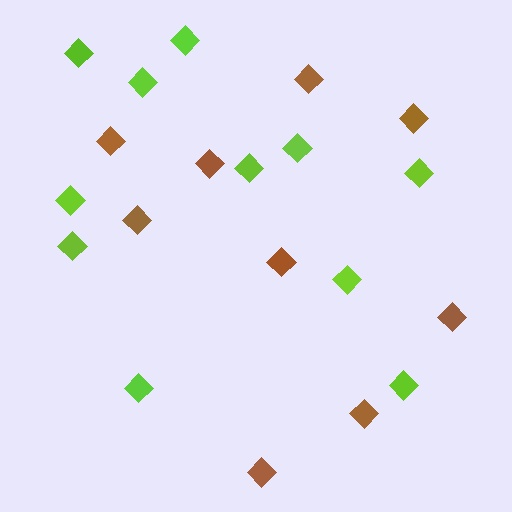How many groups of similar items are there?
There are 2 groups: one group of brown diamonds (9) and one group of lime diamonds (11).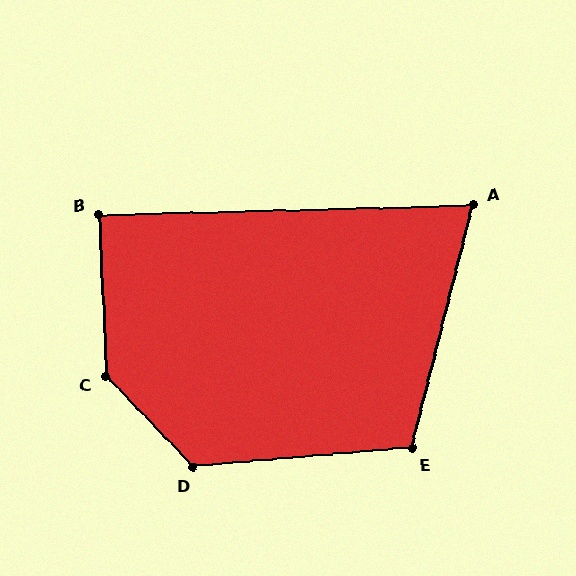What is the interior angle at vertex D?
Approximately 129 degrees (obtuse).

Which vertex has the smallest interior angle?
A, at approximately 75 degrees.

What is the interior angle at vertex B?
Approximately 89 degrees (approximately right).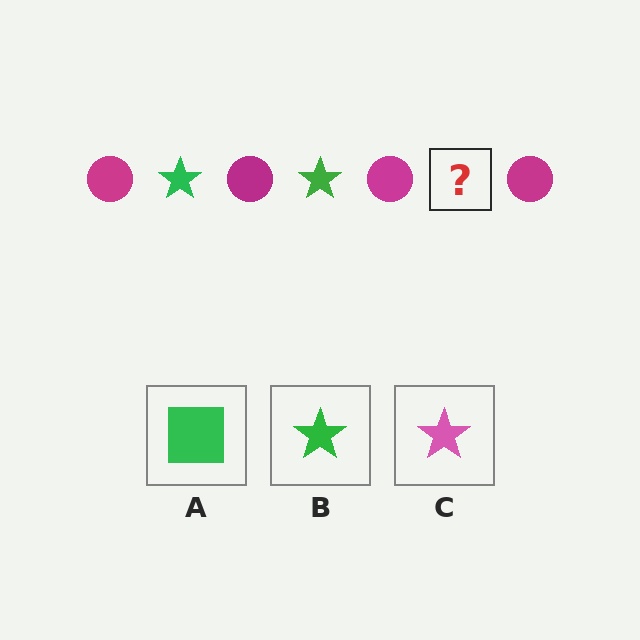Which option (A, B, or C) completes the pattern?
B.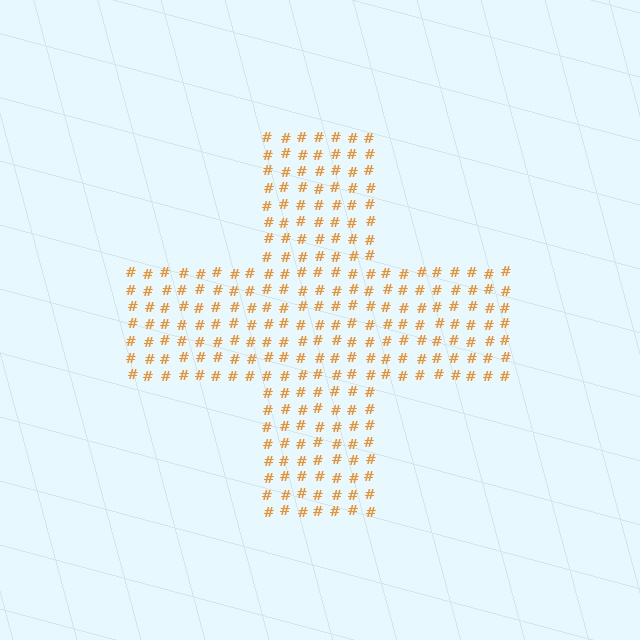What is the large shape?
The large shape is a cross.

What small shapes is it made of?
It is made of small hash symbols.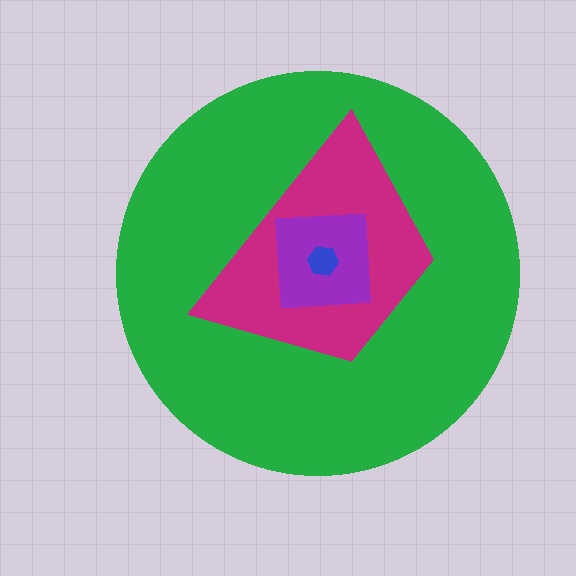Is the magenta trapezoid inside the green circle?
Yes.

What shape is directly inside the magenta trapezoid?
The purple square.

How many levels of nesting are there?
4.